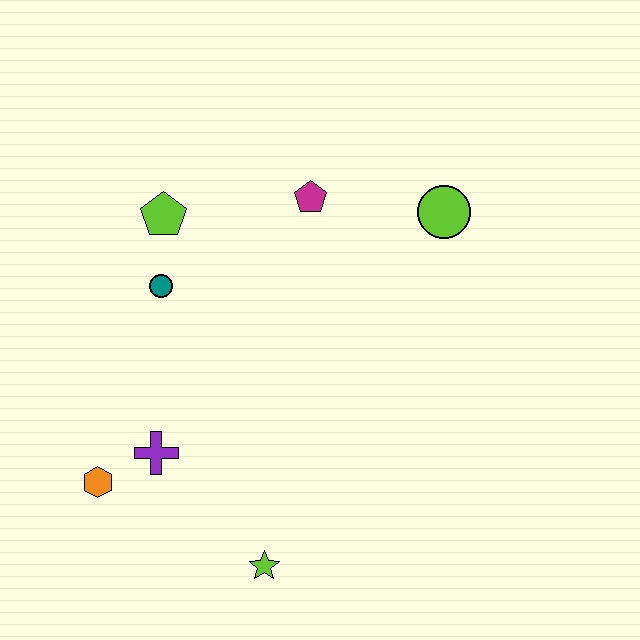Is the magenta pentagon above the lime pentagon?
Yes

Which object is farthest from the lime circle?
The orange hexagon is farthest from the lime circle.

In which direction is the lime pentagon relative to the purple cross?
The lime pentagon is above the purple cross.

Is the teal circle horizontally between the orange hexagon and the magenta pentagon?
Yes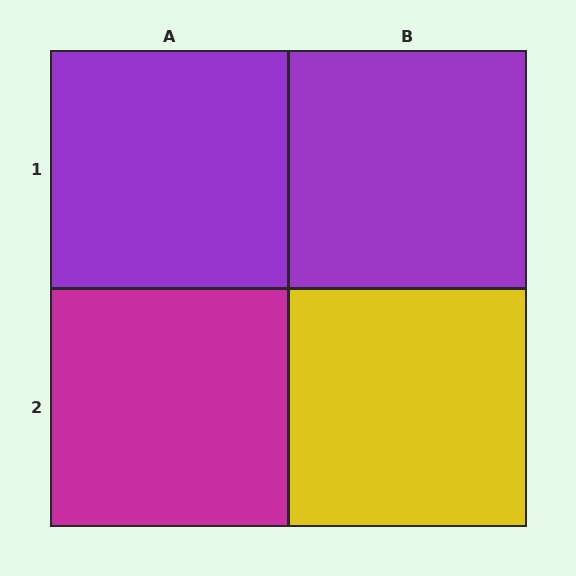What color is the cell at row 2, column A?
Magenta.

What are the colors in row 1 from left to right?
Purple, purple.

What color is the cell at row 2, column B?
Yellow.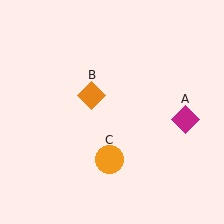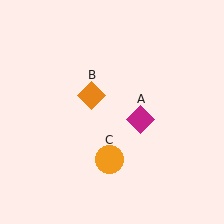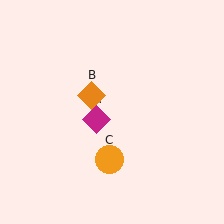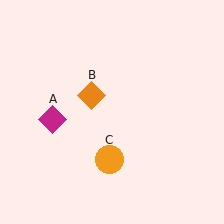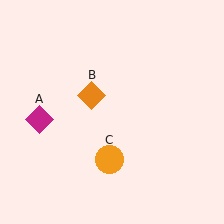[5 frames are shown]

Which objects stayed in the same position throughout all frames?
Orange diamond (object B) and orange circle (object C) remained stationary.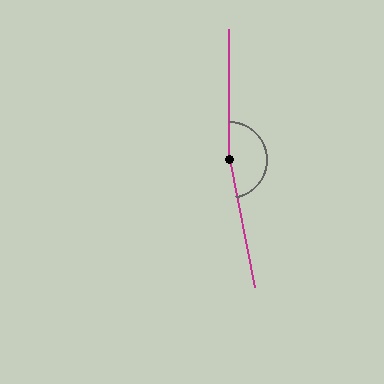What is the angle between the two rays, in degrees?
Approximately 169 degrees.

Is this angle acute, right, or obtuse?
It is obtuse.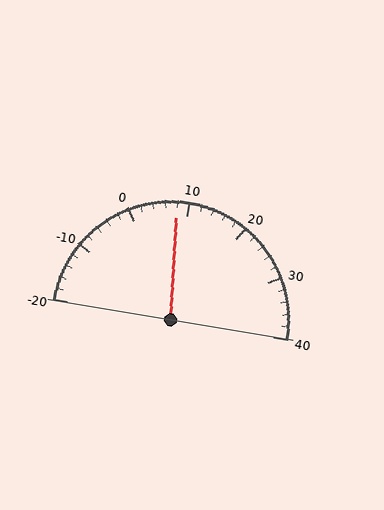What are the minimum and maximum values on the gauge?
The gauge ranges from -20 to 40.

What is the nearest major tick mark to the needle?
The nearest major tick mark is 10.